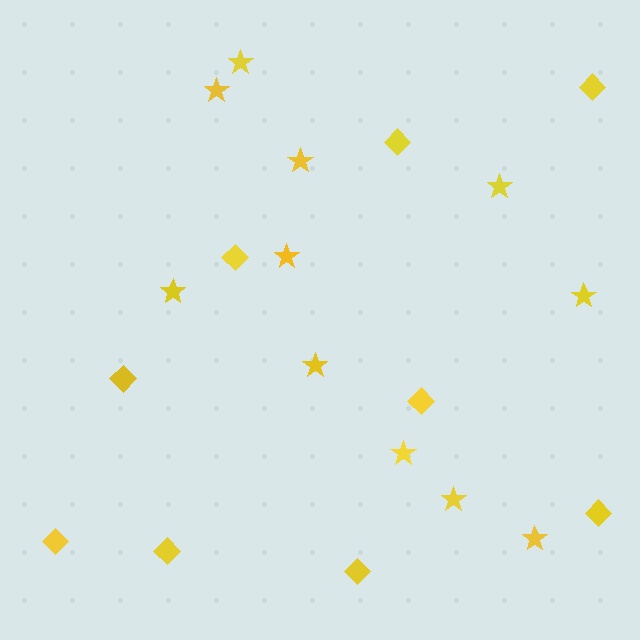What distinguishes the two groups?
There are 2 groups: one group of stars (11) and one group of diamonds (9).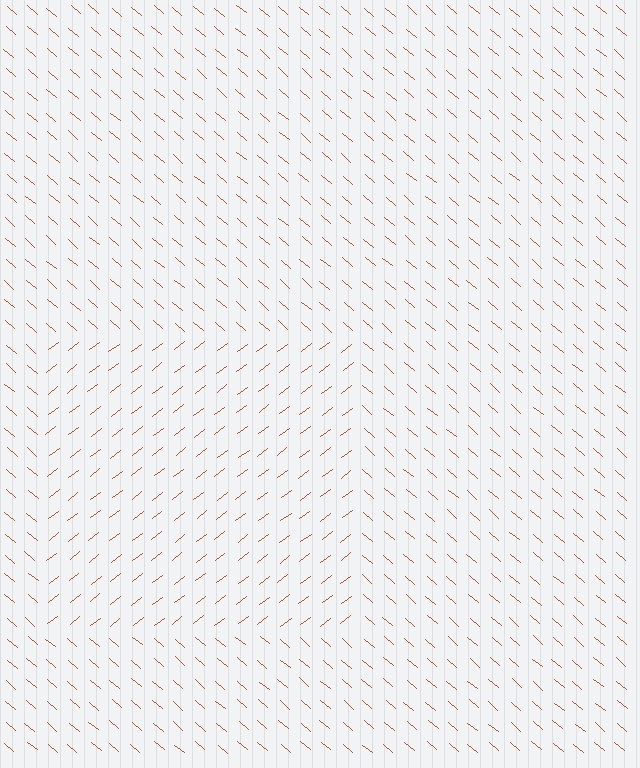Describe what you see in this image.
The image is filled with small brown line segments. A rectangle region in the image has lines oriented differently from the surrounding lines, creating a visible texture boundary.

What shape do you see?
I see a rectangle.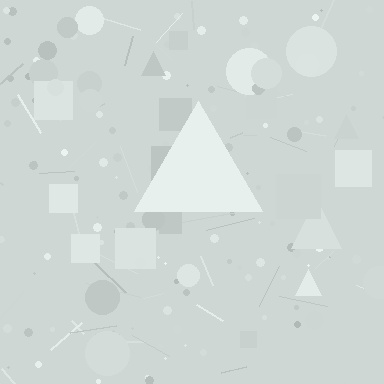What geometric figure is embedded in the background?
A triangle is embedded in the background.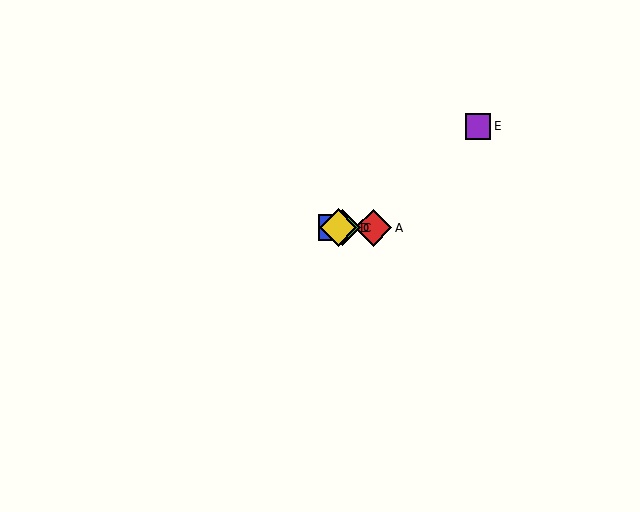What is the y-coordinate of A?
Object A is at y≈228.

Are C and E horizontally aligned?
No, C is at y≈228 and E is at y≈126.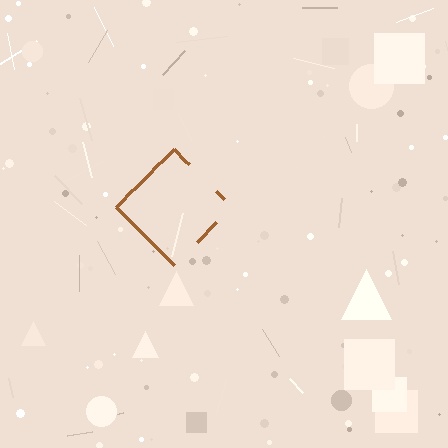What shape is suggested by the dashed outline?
The dashed outline suggests a diamond.